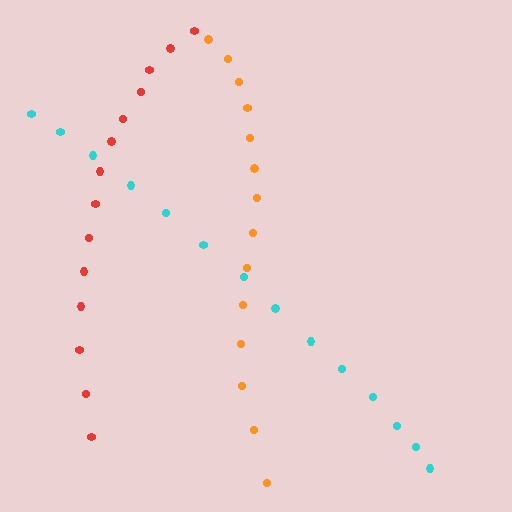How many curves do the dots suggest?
There are 3 distinct paths.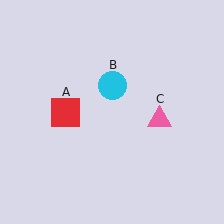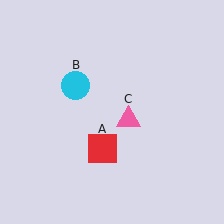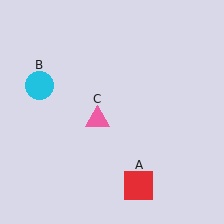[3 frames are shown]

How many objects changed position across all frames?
3 objects changed position: red square (object A), cyan circle (object B), pink triangle (object C).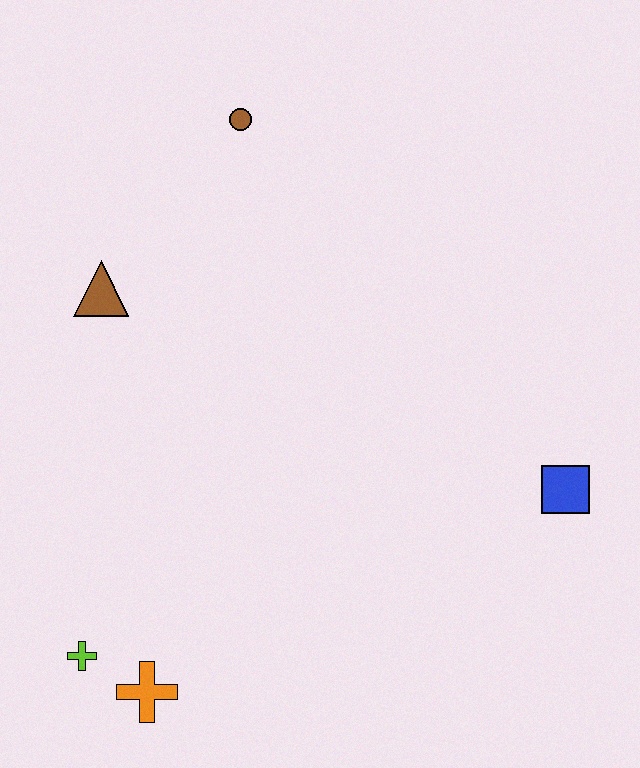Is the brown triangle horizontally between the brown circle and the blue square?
No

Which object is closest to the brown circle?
The brown triangle is closest to the brown circle.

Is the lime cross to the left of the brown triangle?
Yes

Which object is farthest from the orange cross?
The brown circle is farthest from the orange cross.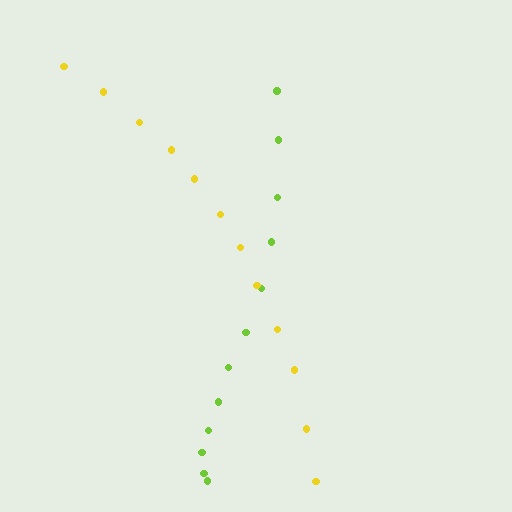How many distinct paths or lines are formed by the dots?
There are 2 distinct paths.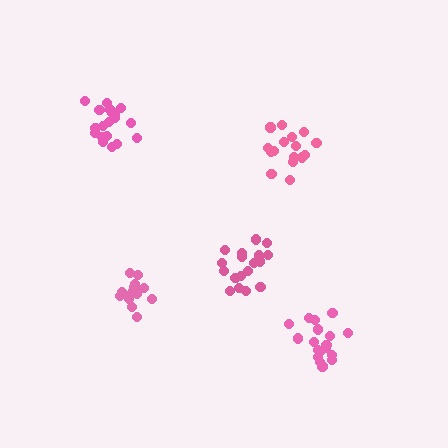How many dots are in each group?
Group 1: 18 dots, Group 2: 20 dots, Group 3: 16 dots, Group 4: 15 dots, Group 5: 19 dots (88 total).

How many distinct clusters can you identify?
There are 5 distinct clusters.